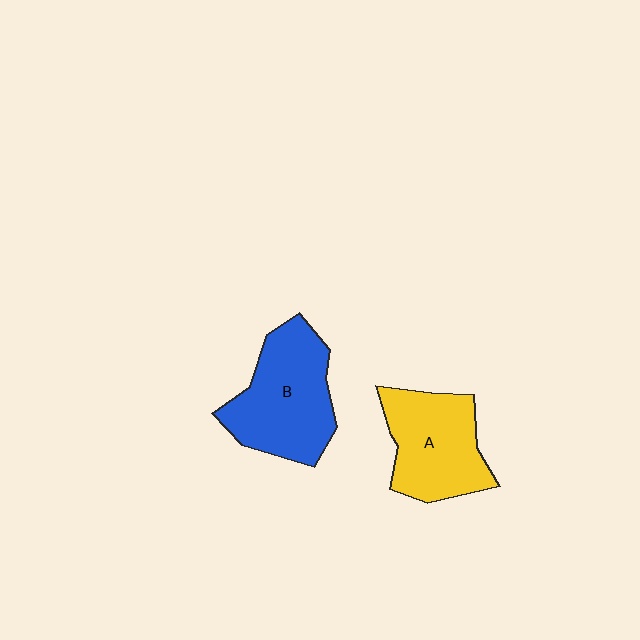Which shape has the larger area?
Shape B (blue).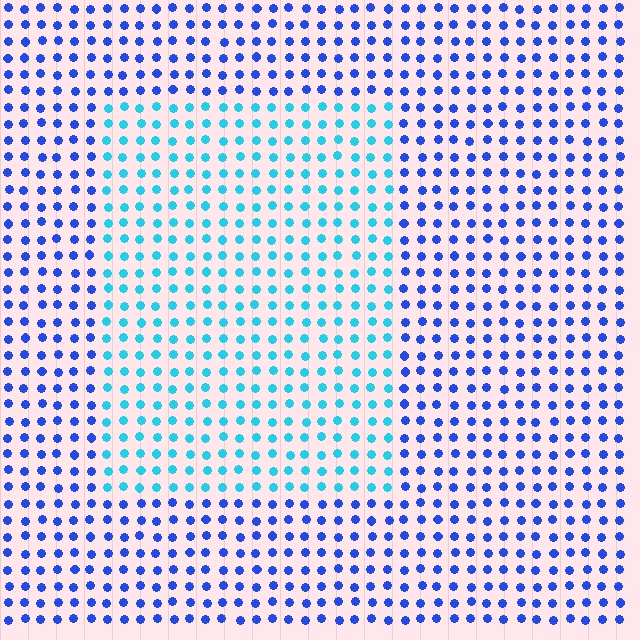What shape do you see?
I see a rectangle.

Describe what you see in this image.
The image is filled with small blue elements in a uniform arrangement. A rectangle-shaped region is visible where the elements are tinted to a slightly different hue, forming a subtle color boundary.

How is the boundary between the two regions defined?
The boundary is defined purely by a slight shift in hue (about 41 degrees). Spacing, size, and orientation are identical on both sides.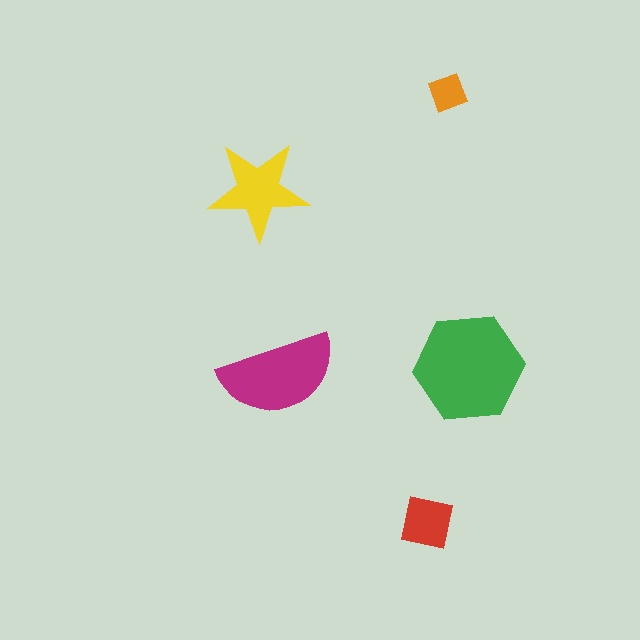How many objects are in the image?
There are 5 objects in the image.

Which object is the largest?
The green hexagon.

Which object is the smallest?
The orange diamond.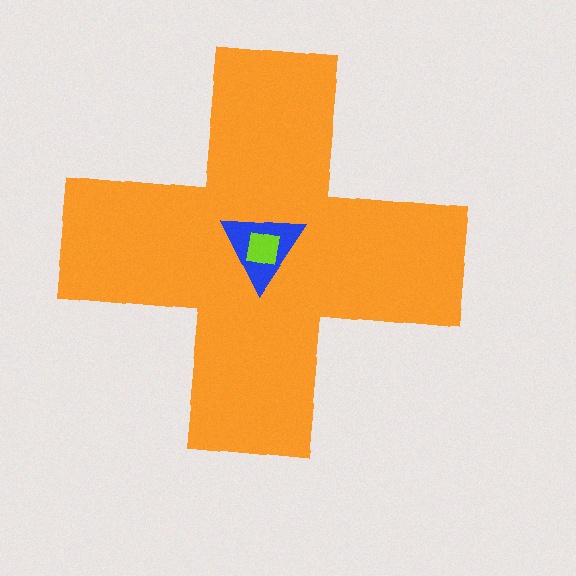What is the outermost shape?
The orange cross.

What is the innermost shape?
The lime square.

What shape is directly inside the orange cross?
The blue triangle.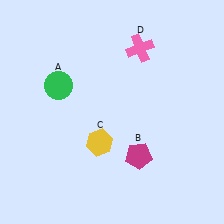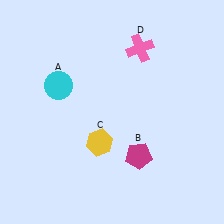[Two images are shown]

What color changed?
The circle (A) changed from green in Image 1 to cyan in Image 2.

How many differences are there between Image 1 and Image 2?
There is 1 difference between the two images.